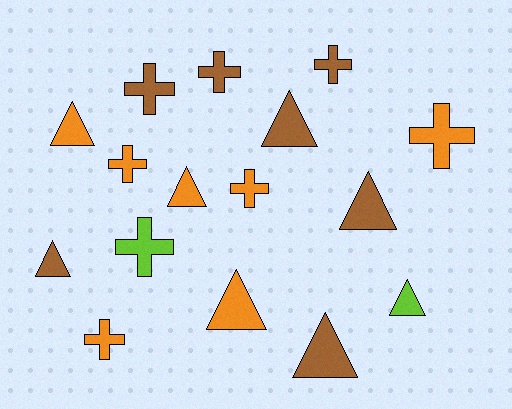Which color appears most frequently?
Brown, with 7 objects.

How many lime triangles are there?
There is 1 lime triangle.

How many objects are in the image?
There are 16 objects.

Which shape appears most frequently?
Cross, with 8 objects.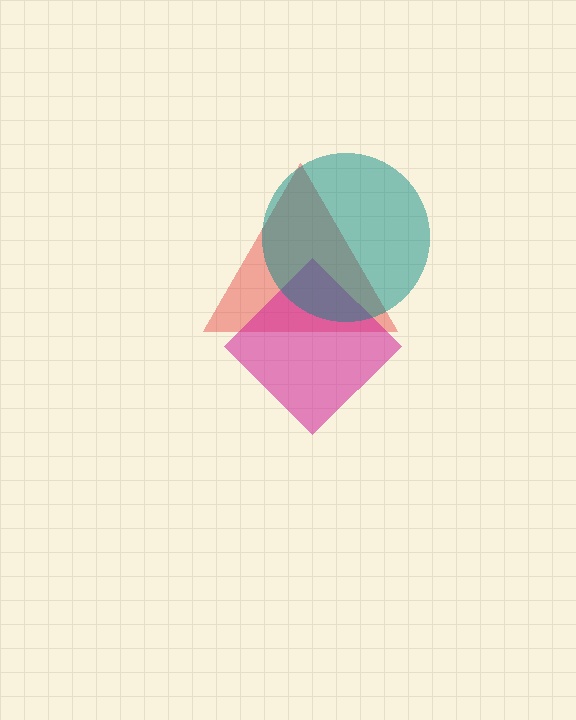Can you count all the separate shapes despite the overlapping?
Yes, there are 3 separate shapes.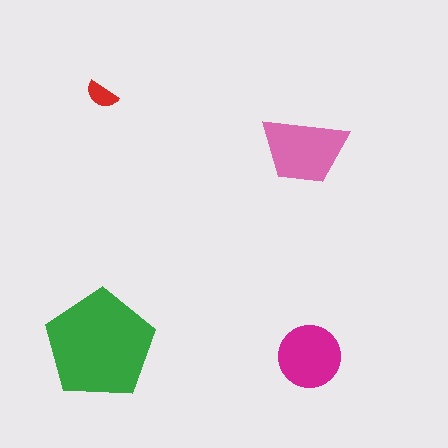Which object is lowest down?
The magenta circle is bottommost.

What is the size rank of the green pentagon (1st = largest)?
1st.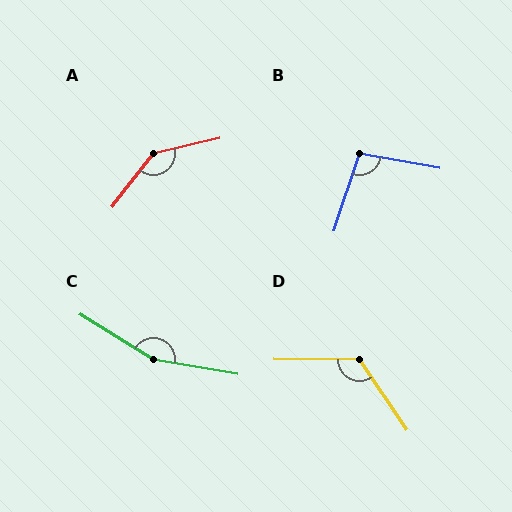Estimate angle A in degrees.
Approximately 141 degrees.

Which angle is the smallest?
B, at approximately 98 degrees.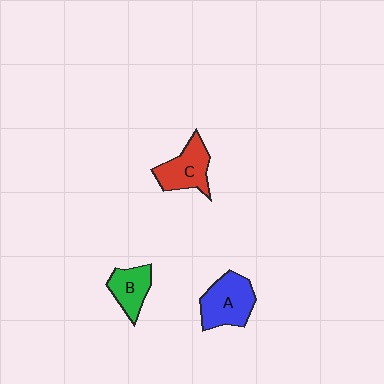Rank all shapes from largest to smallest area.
From largest to smallest: A (blue), C (red), B (green).